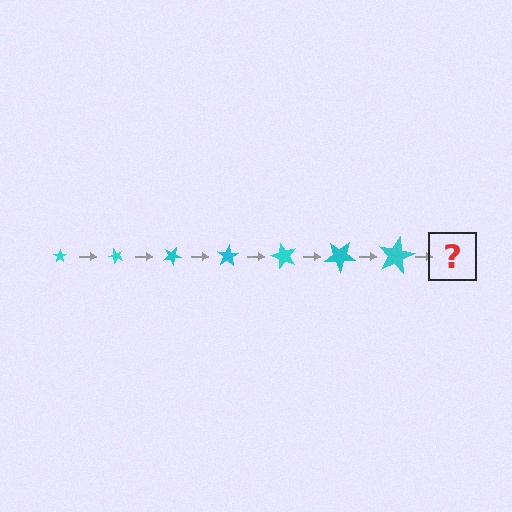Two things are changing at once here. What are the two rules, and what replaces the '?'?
The two rules are that the star grows larger each step and it rotates 50 degrees each step. The '?' should be a star, larger than the previous one and rotated 350 degrees from the start.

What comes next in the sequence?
The next element should be a star, larger than the previous one and rotated 350 degrees from the start.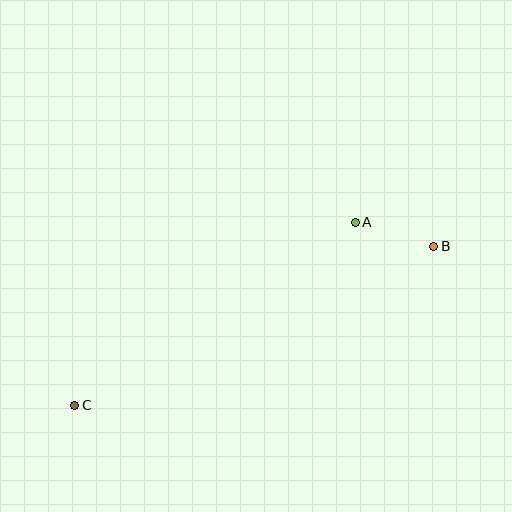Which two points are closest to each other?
Points A and B are closest to each other.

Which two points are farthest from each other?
Points B and C are farthest from each other.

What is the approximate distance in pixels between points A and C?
The distance between A and C is approximately 335 pixels.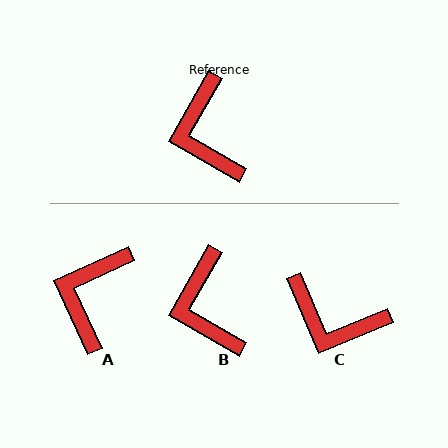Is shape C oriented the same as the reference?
No, it is off by about 52 degrees.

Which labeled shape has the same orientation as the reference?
B.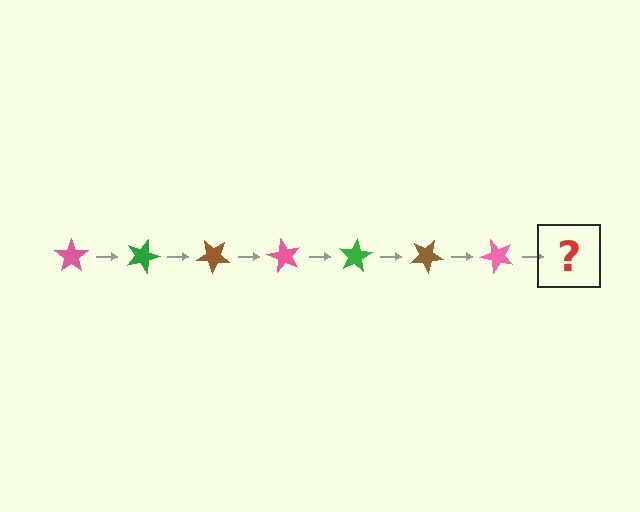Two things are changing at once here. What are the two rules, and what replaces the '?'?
The two rules are that it rotates 20 degrees each step and the color cycles through pink, green, and brown. The '?' should be a green star, rotated 140 degrees from the start.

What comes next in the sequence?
The next element should be a green star, rotated 140 degrees from the start.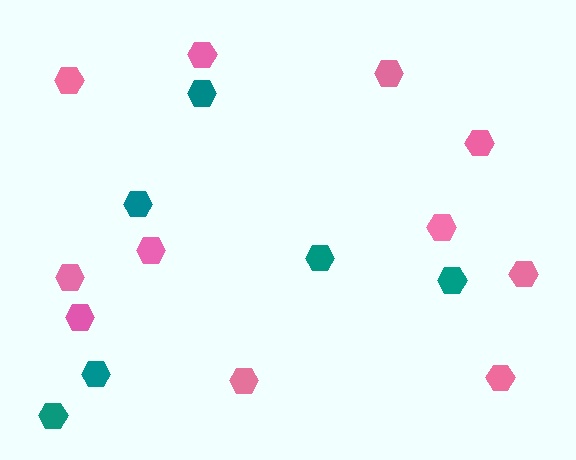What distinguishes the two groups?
There are 2 groups: one group of pink hexagons (11) and one group of teal hexagons (6).